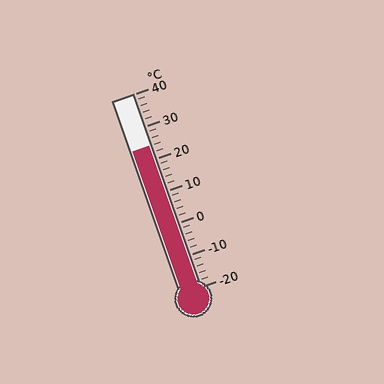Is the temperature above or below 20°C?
The temperature is above 20°C.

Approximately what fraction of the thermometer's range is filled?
The thermometer is filled to approximately 75% of its range.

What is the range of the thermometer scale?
The thermometer scale ranges from -20°C to 40°C.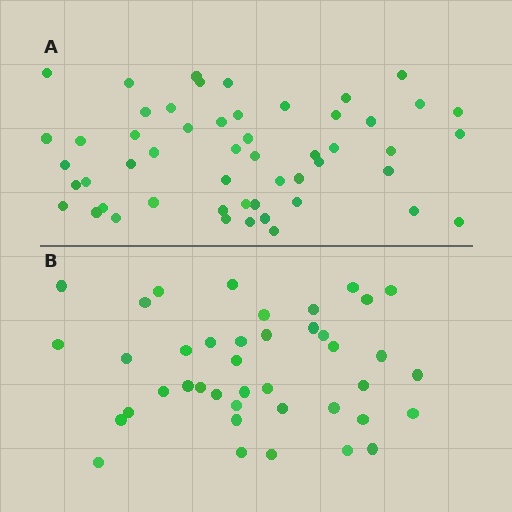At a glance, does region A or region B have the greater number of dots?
Region A (the top region) has more dots.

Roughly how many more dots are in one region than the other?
Region A has roughly 12 or so more dots than region B.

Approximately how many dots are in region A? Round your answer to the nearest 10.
About 50 dots. (The exact count is 52, which rounds to 50.)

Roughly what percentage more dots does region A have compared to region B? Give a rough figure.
About 25% more.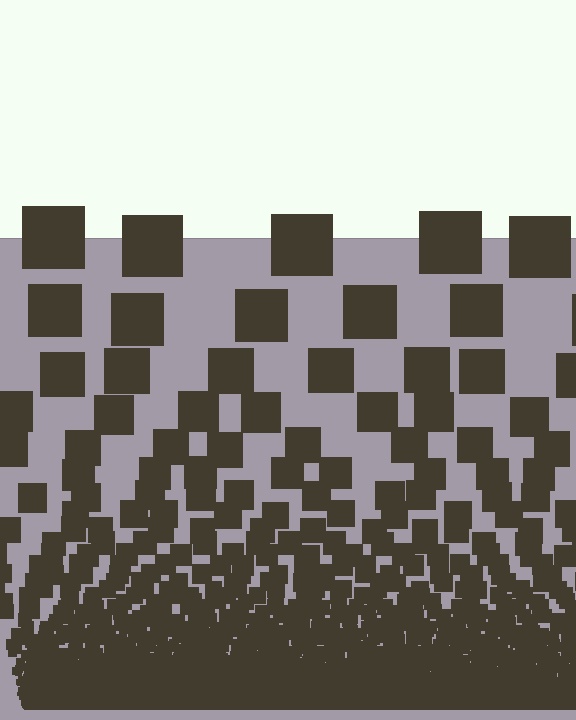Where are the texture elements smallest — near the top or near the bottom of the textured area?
Near the bottom.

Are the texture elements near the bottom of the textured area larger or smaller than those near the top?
Smaller. The gradient is inverted — elements near the bottom are smaller and denser.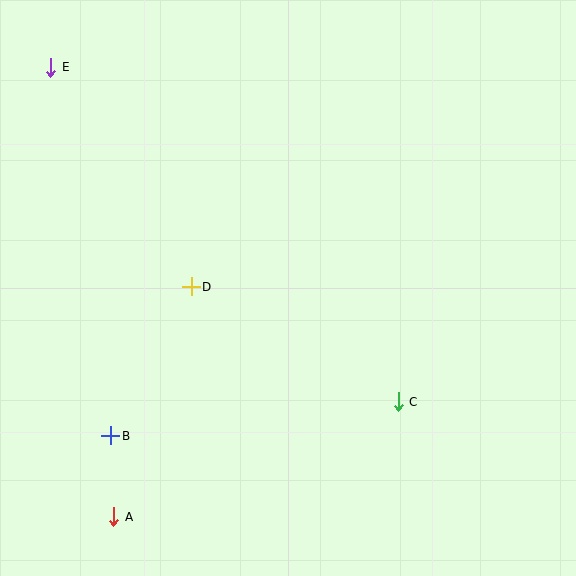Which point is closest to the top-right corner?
Point C is closest to the top-right corner.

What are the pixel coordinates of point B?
Point B is at (111, 436).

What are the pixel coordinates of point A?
Point A is at (114, 517).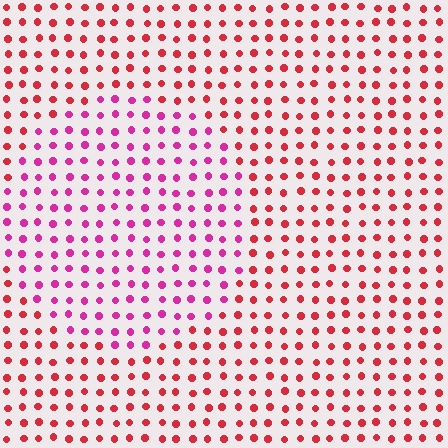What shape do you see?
I see a circle.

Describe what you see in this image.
The image is filled with small red elements in a uniform arrangement. A circle-shaped region is visible where the elements are tinted to a slightly different hue, forming a subtle color boundary.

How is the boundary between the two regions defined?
The boundary is defined purely by a slight shift in hue (about 35 degrees). Spacing, size, and orientation are identical on both sides.